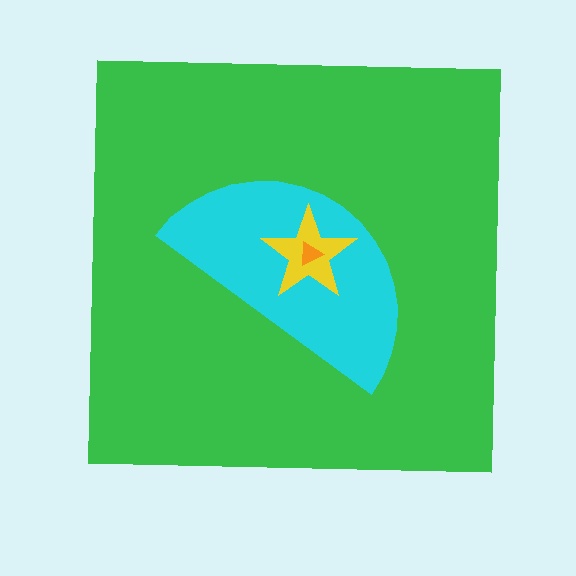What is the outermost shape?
The green square.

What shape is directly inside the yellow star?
The orange triangle.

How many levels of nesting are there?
4.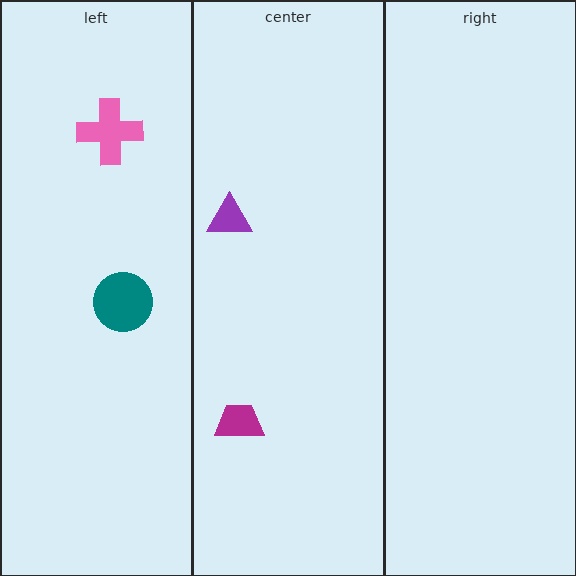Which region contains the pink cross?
The left region.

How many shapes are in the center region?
2.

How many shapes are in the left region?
2.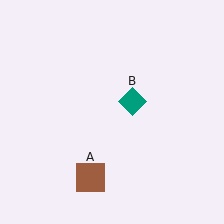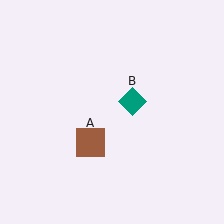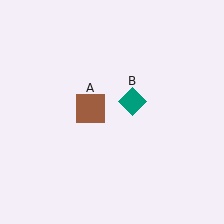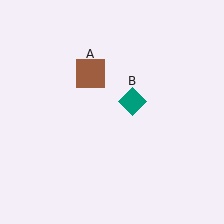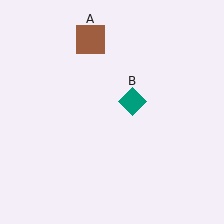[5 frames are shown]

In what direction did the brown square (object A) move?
The brown square (object A) moved up.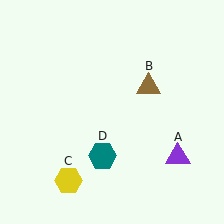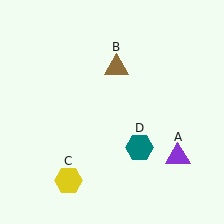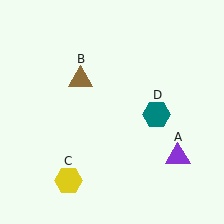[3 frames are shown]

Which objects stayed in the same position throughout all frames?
Purple triangle (object A) and yellow hexagon (object C) remained stationary.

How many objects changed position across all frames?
2 objects changed position: brown triangle (object B), teal hexagon (object D).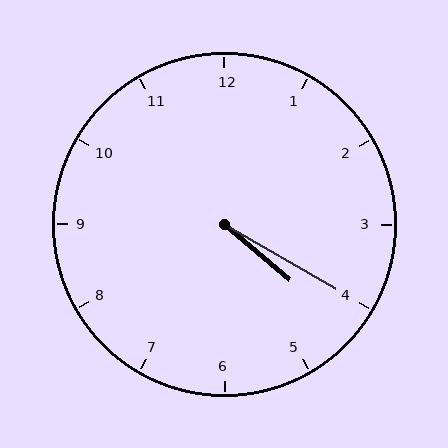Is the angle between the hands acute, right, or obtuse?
It is acute.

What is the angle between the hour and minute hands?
Approximately 10 degrees.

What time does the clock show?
4:20.